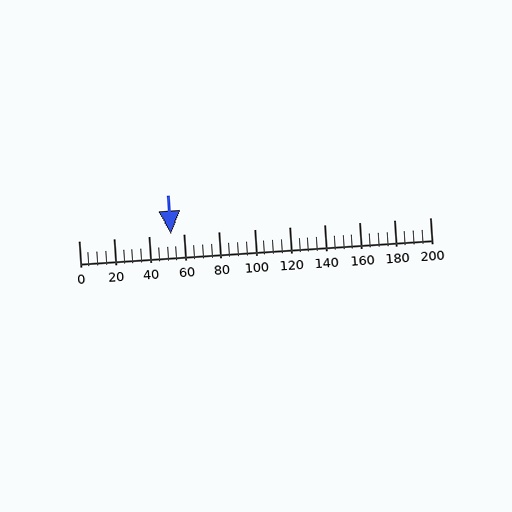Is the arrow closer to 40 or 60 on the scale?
The arrow is closer to 60.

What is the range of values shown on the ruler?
The ruler shows values from 0 to 200.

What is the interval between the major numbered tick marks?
The major tick marks are spaced 20 units apart.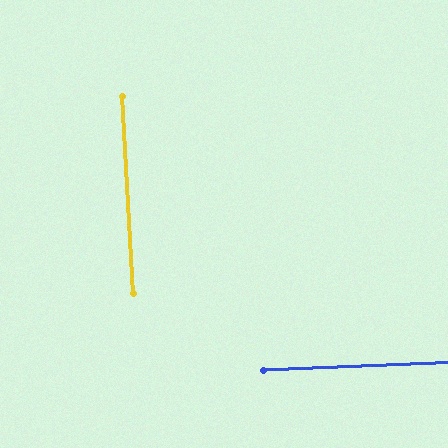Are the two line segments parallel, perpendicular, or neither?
Perpendicular — they meet at approximately 89°.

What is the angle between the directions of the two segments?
Approximately 89 degrees.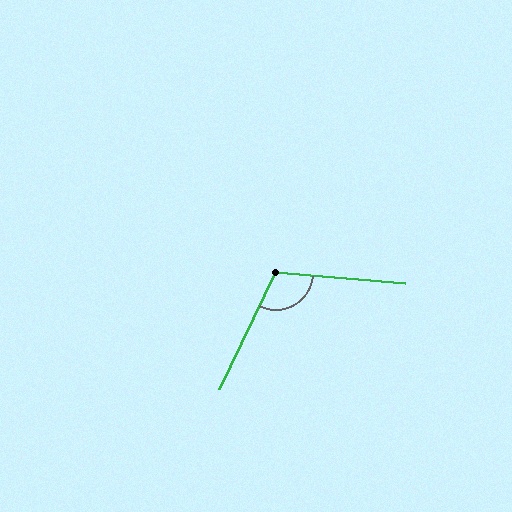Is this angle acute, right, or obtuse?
It is obtuse.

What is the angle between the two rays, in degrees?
Approximately 111 degrees.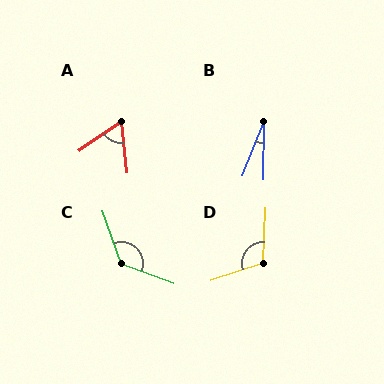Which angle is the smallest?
B, at approximately 20 degrees.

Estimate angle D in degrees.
Approximately 111 degrees.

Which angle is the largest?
C, at approximately 129 degrees.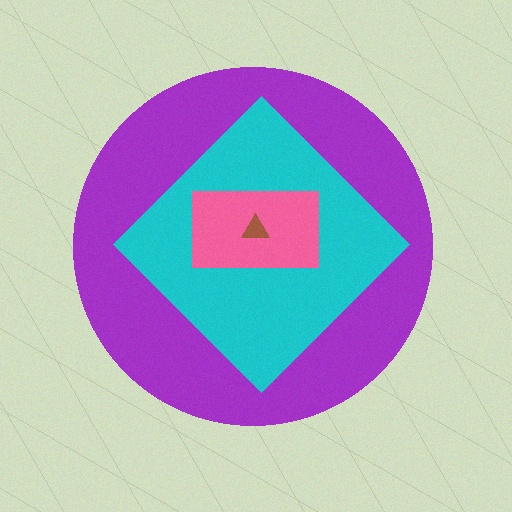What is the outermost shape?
The purple circle.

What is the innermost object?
The brown triangle.